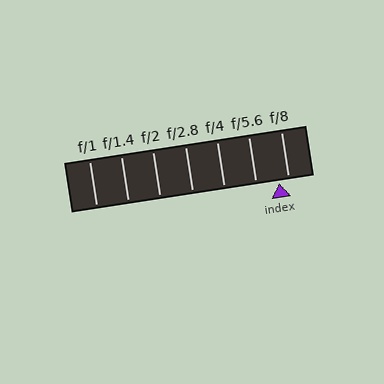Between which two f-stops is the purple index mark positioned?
The index mark is between f/5.6 and f/8.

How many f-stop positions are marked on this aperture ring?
There are 7 f-stop positions marked.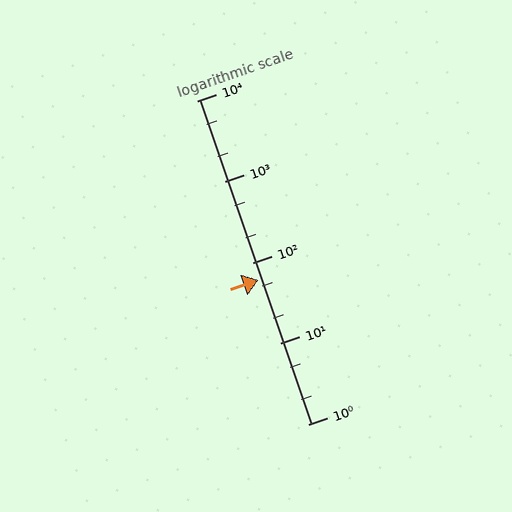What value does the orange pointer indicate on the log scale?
The pointer indicates approximately 61.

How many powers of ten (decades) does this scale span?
The scale spans 4 decades, from 1 to 10000.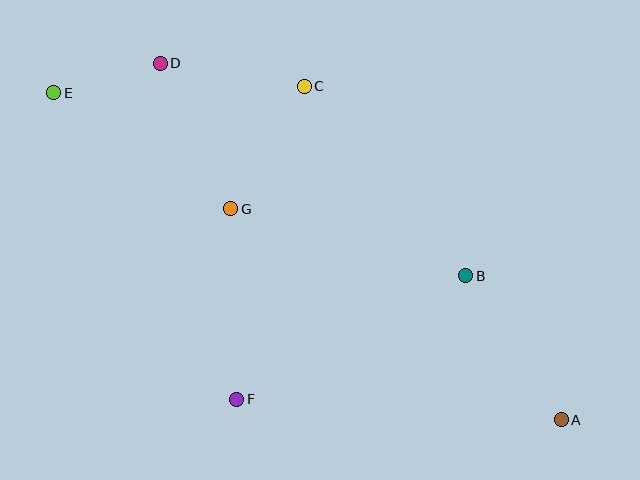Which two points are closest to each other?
Points D and E are closest to each other.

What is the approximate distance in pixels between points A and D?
The distance between A and D is approximately 536 pixels.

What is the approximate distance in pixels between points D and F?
The distance between D and F is approximately 345 pixels.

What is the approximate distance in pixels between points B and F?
The distance between B and F is approximately 260 pixels.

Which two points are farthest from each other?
Points A and E are farthest from each other.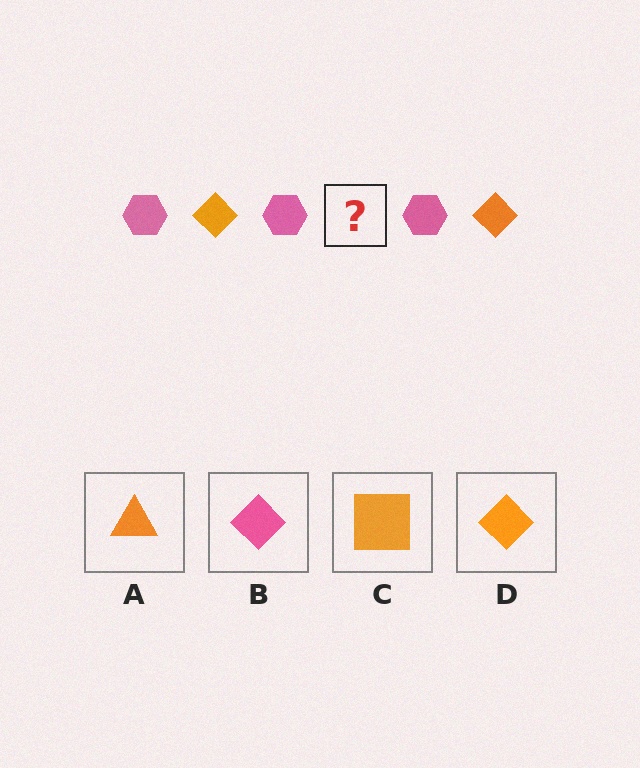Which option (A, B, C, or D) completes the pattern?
D.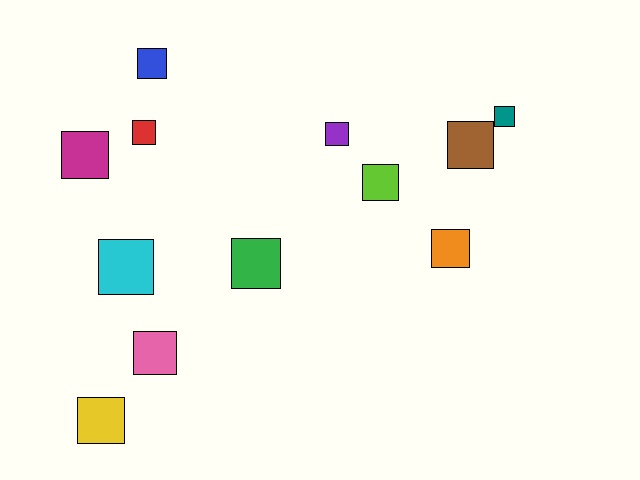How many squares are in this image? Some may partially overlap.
There are 12 squares.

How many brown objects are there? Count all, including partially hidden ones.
There is 1 brown object.